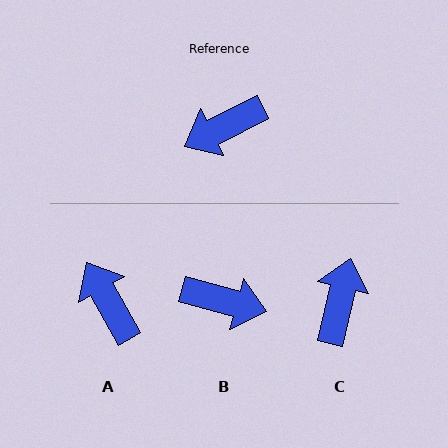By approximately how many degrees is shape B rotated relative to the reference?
Approximately 139 degrees counter-clockwise.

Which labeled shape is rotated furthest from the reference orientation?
B, about 139 degrees away.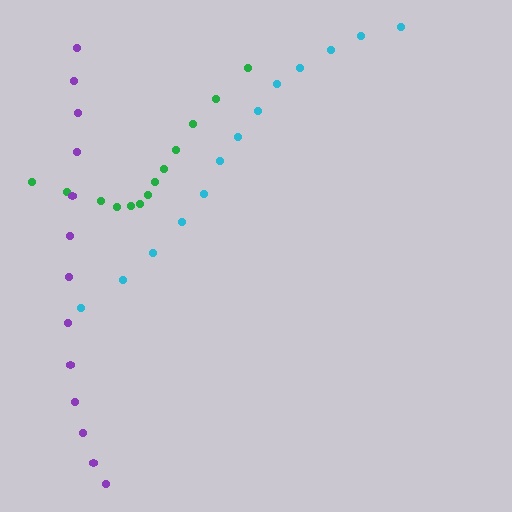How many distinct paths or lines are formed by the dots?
There are 3 distinct paths.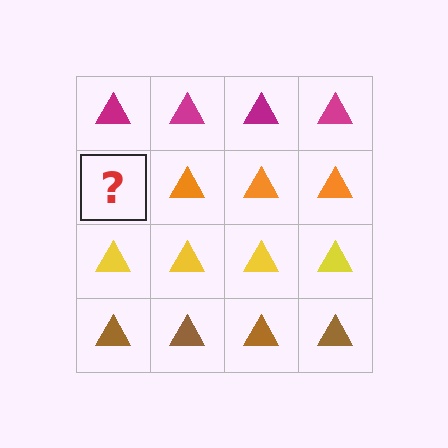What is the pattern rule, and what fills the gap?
The rule is that each row has a consistent color. The gap should be filled with an orange triangle.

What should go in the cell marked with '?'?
The missing cell should contain an orange triangle.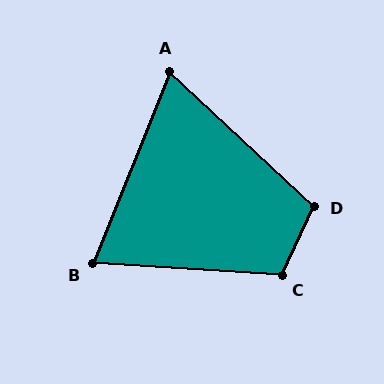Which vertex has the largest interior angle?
C, at approximately 111 degrees.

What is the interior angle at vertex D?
Approximately 108 degrees (obtuse).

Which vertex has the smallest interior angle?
A, at approximately 69 degrees.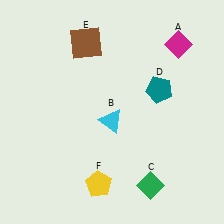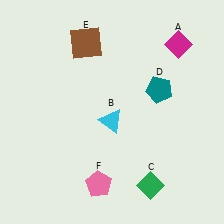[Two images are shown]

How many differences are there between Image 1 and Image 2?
There is 1 difference between the two images.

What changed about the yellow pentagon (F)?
In Image 1, F is yellow. In Image 2, it changed to pink.